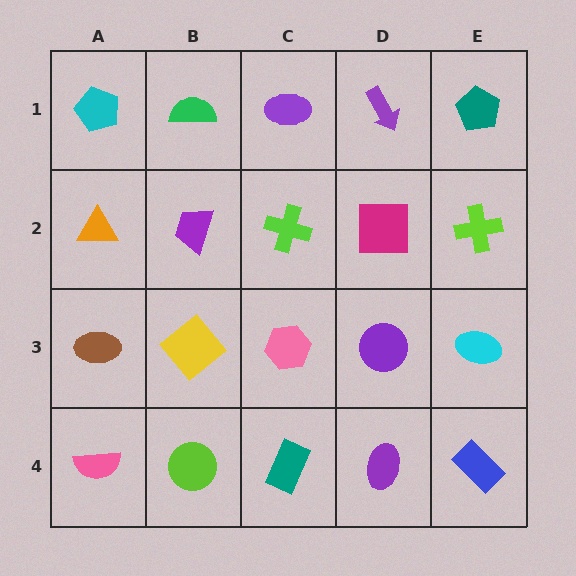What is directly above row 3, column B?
A purple trapezoid.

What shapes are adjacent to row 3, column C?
A lime cross (row 2, column C), a teal rectangle (row 4, column C), a yellow diamond (row 3, column B), a purple circle (row 3, column D).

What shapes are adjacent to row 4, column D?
A purple circle (row 3, column D), a teal rectangle (row 4, column C), a blue rectangle (row 4, column E).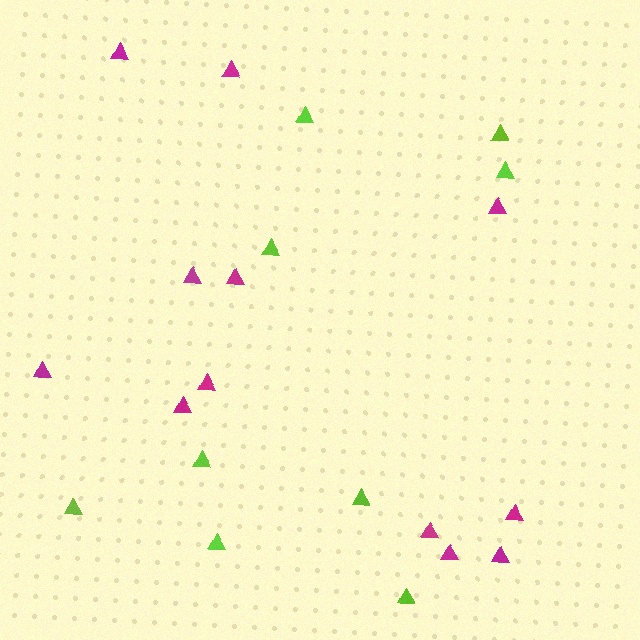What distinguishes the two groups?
There are 2 groups: one group of lime triangles (9) and one group of magenta triangles (12).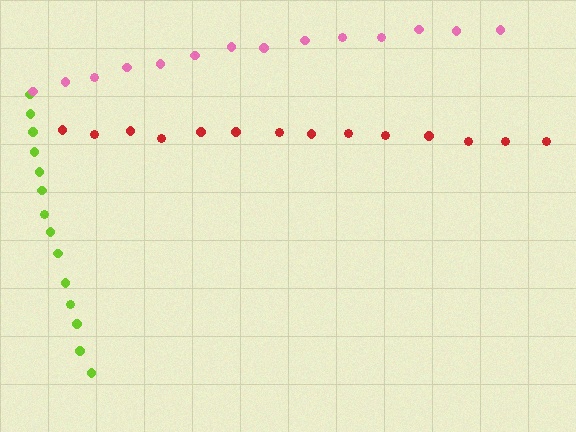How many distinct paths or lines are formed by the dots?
There are 3 distinct paths.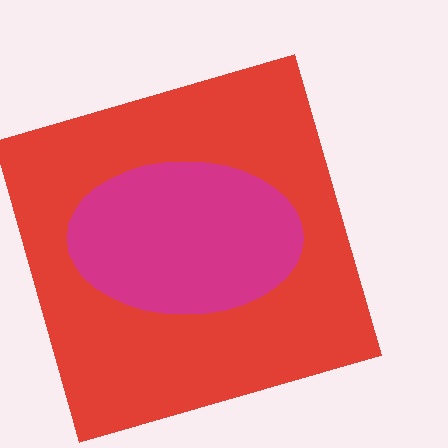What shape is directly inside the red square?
The magenta ellipse.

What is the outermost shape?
The red square.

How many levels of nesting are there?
2.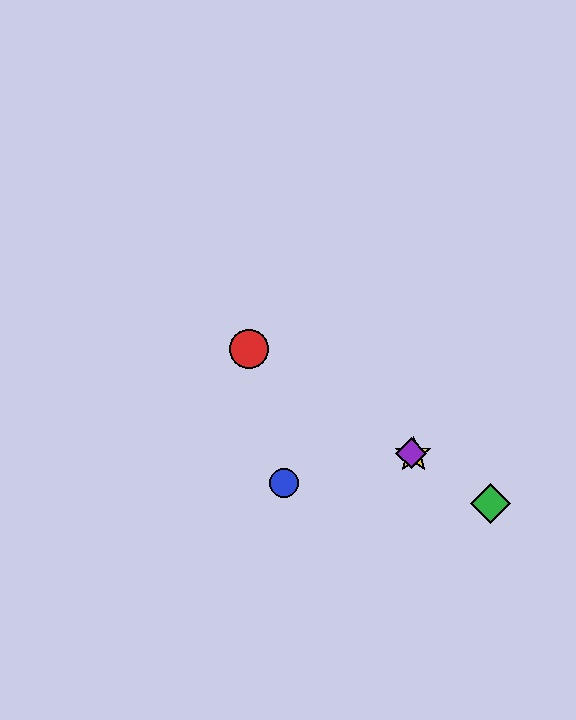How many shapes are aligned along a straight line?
4 shapes (the red circle, the green diamond, the yellow star, the purple diamond) are aligned along a straight line.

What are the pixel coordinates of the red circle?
The red circle is at (249, 349).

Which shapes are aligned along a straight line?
The red circle, the green diamond, the yellow star, the purple diamond are aligned along a straight line.